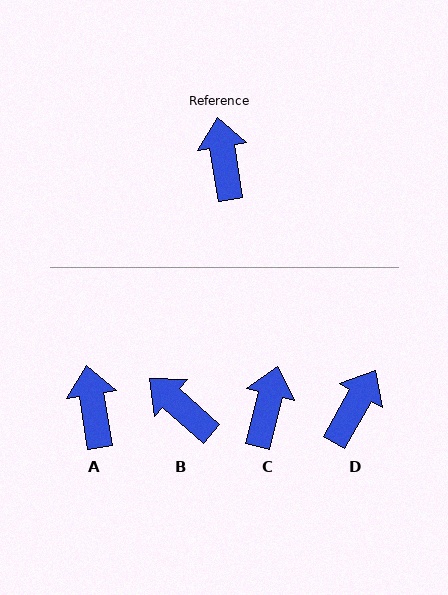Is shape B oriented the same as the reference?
No, it is off by about 39 degrees.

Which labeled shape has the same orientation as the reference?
A.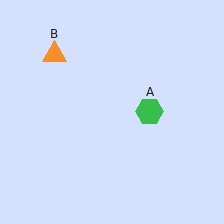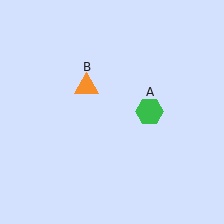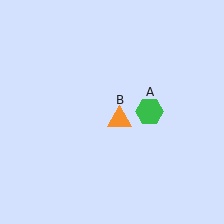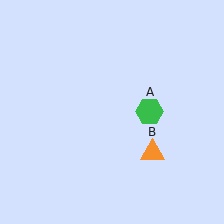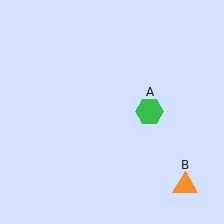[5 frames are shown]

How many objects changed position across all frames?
1 object changed position: orange triangle (object B).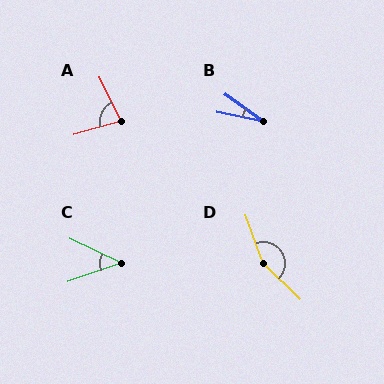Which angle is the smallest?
B, at approximately 24 degrees.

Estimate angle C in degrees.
Approximately 45 degrees.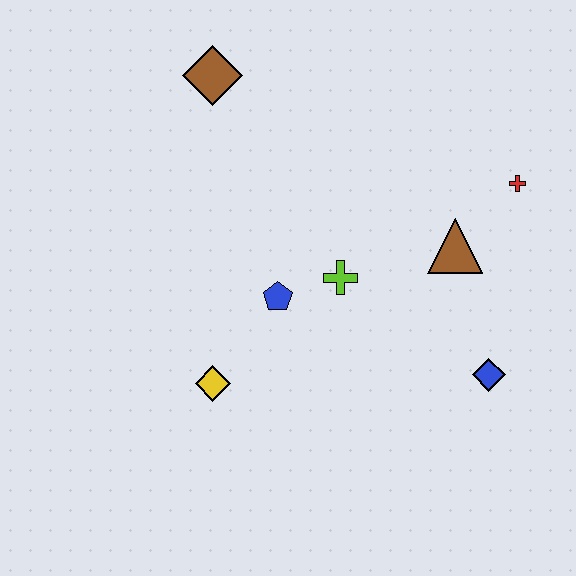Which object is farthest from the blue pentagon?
The red cross is farthest from the blue pentagon.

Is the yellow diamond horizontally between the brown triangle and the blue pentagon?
No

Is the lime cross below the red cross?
Yes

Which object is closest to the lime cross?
The blue pentagon is closest to the lime cross.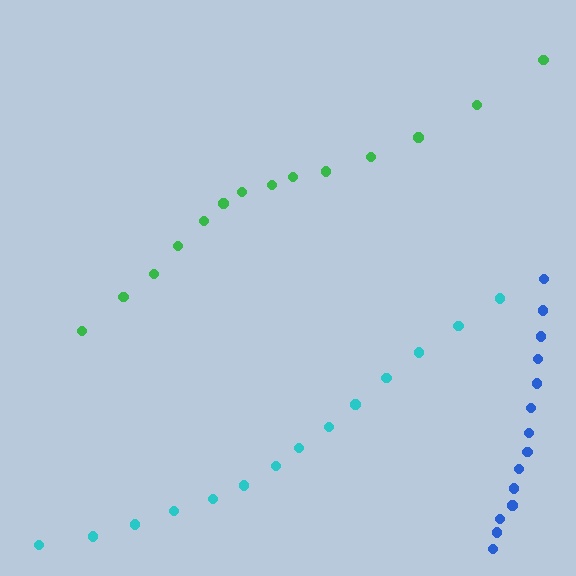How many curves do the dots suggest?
There are 3 distinct paths.